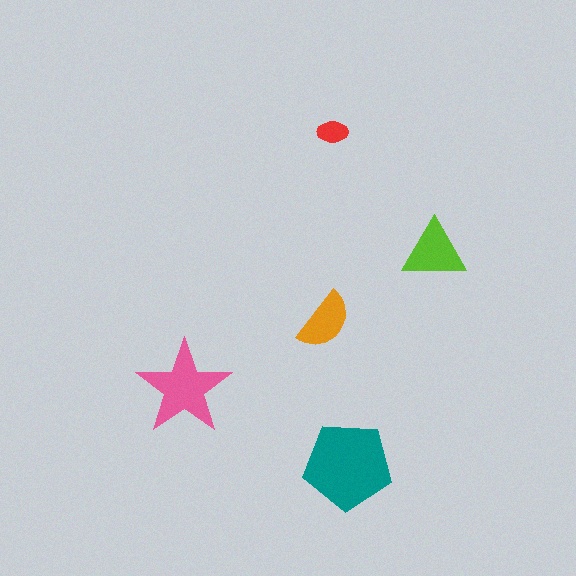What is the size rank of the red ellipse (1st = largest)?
5th.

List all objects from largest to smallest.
The teal pentagon, the pink star, the lime triangle, the orange semicircle, the red ellipse.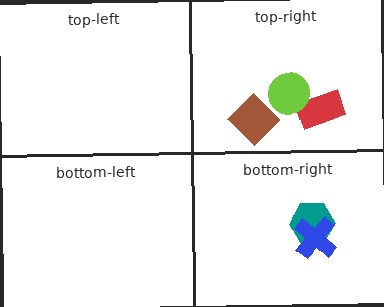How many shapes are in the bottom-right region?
2.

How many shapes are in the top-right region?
3.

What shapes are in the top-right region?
The red rectangle, the brown diamond, the lime circle.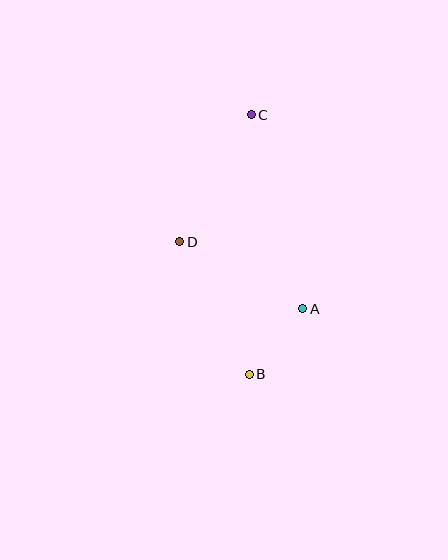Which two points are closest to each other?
Points A and B are closest to each other.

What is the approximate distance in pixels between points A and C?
The distance between A and C is approximately 201 pixels.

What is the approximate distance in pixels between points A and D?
The distance between A and D is approximately 140 pixels.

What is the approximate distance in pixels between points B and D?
The distance between B and D is approximately 150 pixels.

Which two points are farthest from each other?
Points B and C are farthest from each other.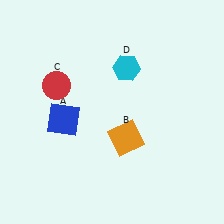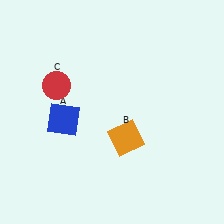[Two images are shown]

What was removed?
The cyan hexagon (D) was removed in Image 2.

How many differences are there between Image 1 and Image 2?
There is 1 difference between the two images.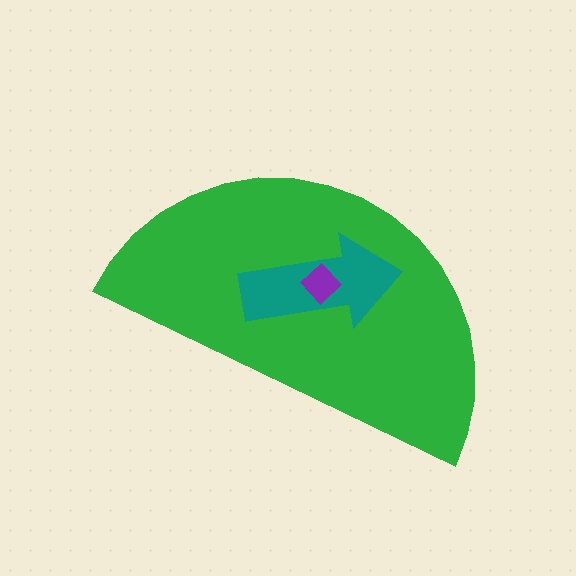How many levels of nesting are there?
3.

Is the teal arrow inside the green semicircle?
Yes.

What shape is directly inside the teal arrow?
The purple diamond.